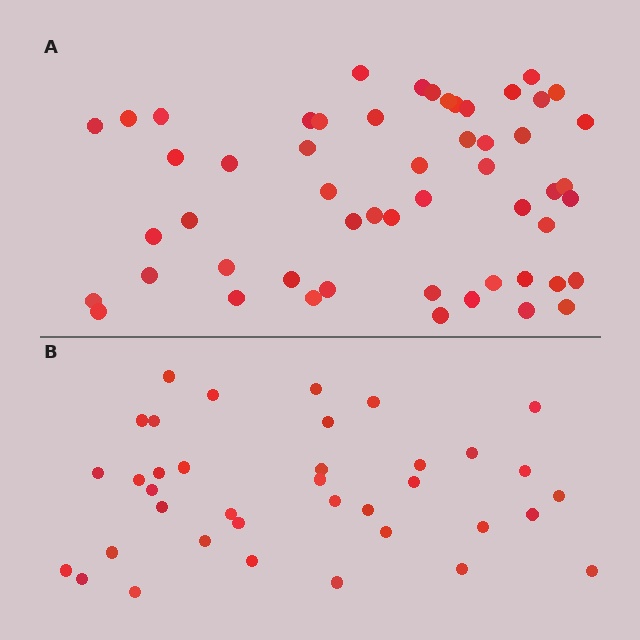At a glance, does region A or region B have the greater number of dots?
Region A (the top region) has more dots.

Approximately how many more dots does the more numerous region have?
Region A has approximately 15 more dots than region B.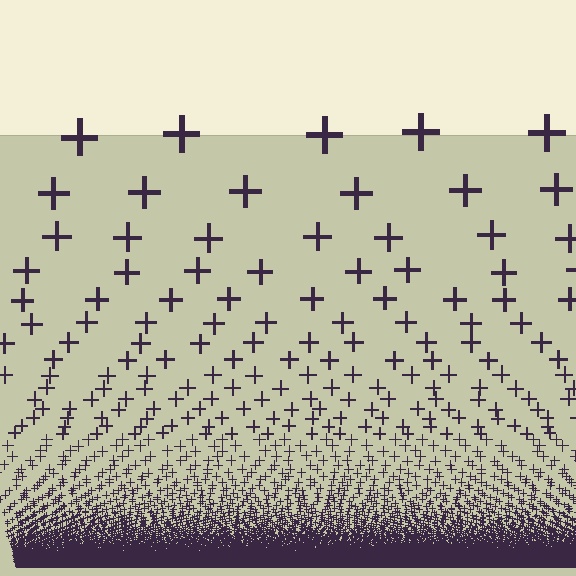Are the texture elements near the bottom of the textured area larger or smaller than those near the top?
Smaller. The gradient is inverted — elements near the bottom are smaller and denser.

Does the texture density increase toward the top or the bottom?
Density increases toward the bottom.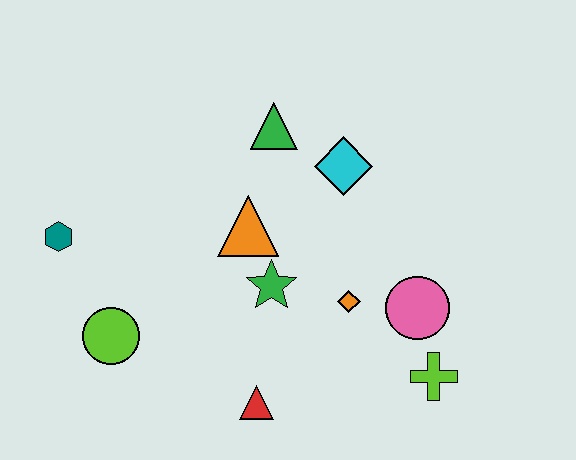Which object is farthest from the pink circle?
The teal hexagon is farthest from the pink circle.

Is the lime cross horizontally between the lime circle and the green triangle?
No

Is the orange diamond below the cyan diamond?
Yes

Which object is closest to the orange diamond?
The pink circle is closest to the orange diamond.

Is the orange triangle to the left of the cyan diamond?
Yes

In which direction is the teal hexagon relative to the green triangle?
The teal hexagon is to the left of the green triangle.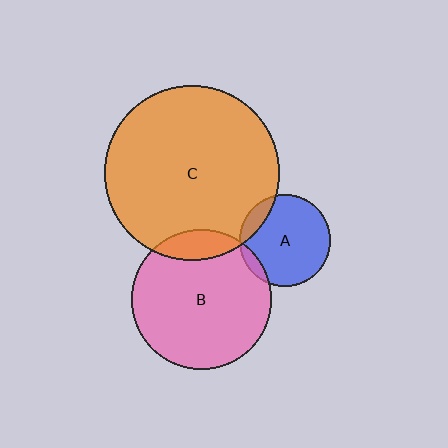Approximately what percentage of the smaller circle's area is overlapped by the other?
Approximately 5%.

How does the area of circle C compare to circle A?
Approximately 3.7 times.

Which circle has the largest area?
Circle C (orange).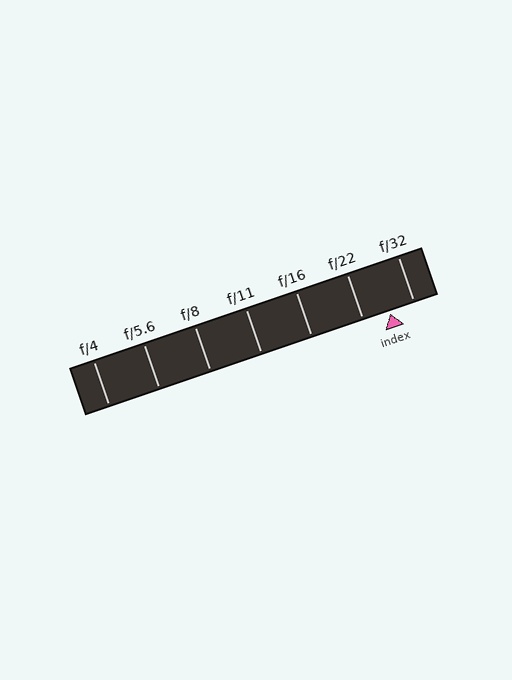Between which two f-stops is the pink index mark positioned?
The index mark is between f/22 and f/32.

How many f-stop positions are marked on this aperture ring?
There are 7 f-stop positions marked.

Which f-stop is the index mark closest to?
The index mark is closest to f/32.